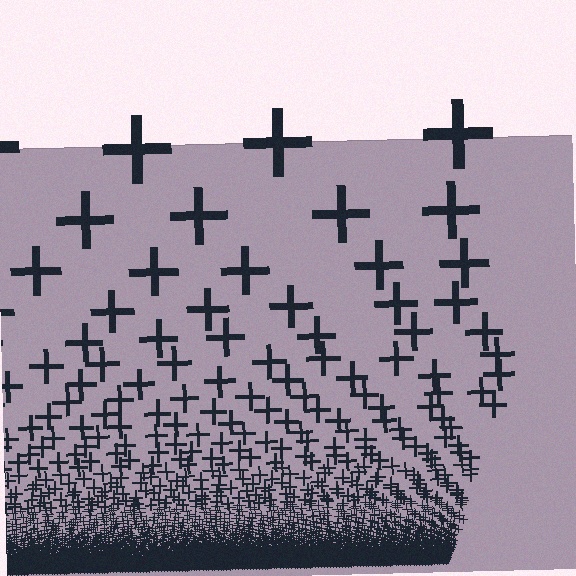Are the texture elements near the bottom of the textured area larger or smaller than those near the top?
Smaller. The gradient is inverted — elements near the bottom are smaller and denser.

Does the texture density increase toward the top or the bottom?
Density increases toward the bottom.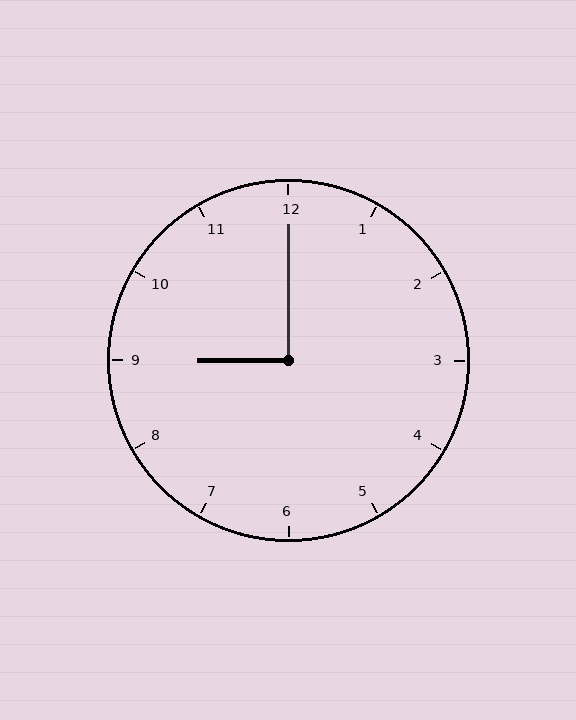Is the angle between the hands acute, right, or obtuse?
It is right.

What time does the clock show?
9:00.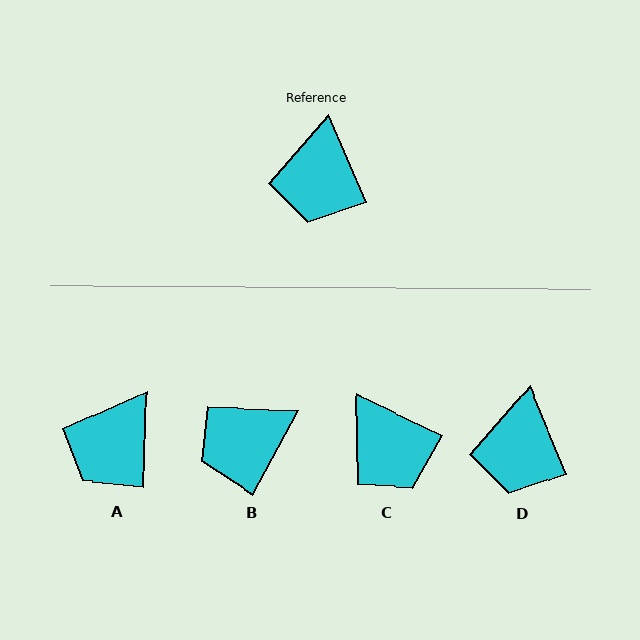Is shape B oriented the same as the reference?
No, it is off by about 51 degrees.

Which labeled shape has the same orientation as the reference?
D.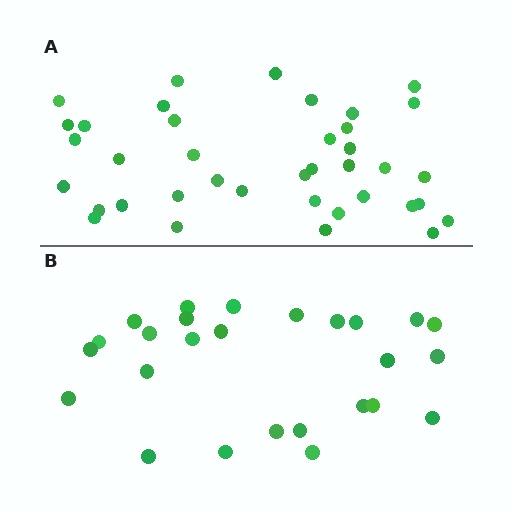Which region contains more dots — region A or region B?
Region A (the top region) has more dots.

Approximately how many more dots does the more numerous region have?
Region A has roughly 12 or so more dots than region B.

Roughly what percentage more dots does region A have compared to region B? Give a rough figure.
About 45% more.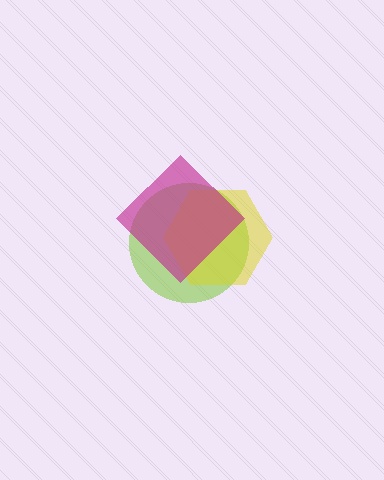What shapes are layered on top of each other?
The layered shapes are: a lime circle, a yellow hexagon, a magenta diamond.